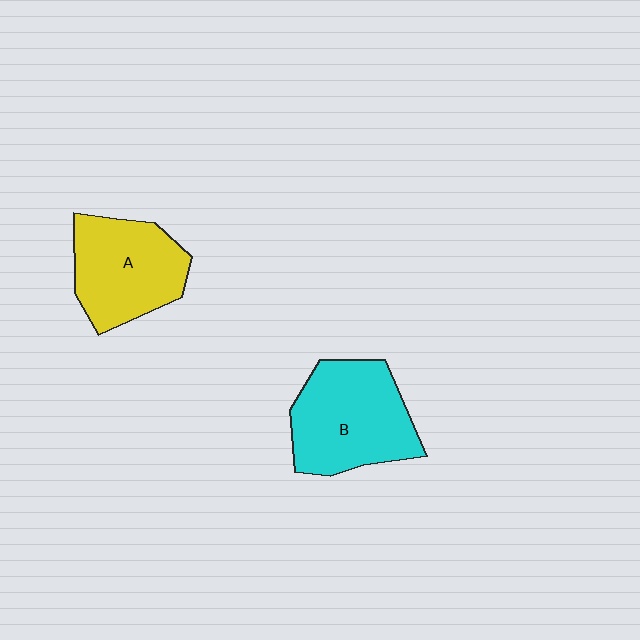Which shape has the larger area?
Shape B (cyan).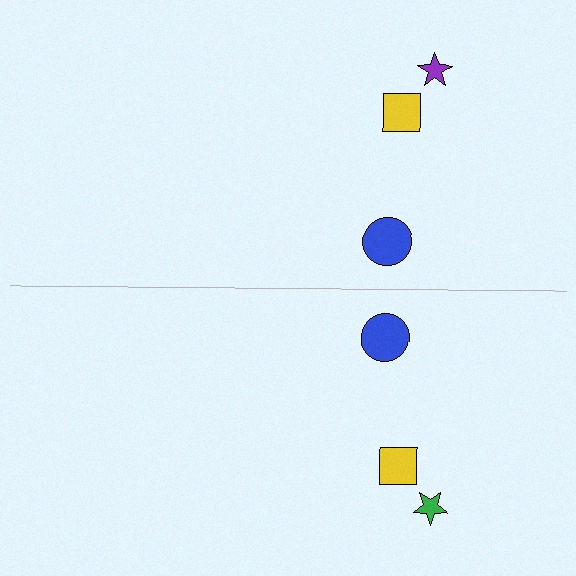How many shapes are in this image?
There are 6 shapes in this image.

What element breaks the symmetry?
The green star on the bottom side breaks the symmetry — its mirror counterpart is purple.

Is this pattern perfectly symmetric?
No, the pattern is not perfectly symmetric. The green star on the bottom side breaks the symmetry — its mirror counterpart is purple.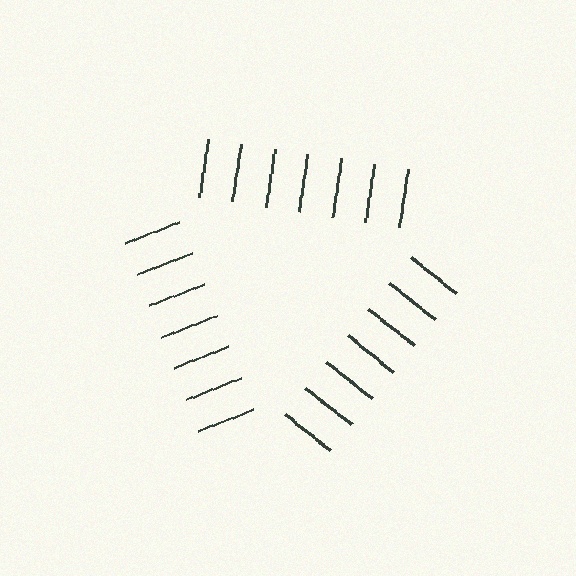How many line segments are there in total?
21 — 7 along each of the 3 edges.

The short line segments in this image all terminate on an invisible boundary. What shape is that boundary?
An illusory triangle — the line segments terminate on its edges but no continuous stroke is drawn.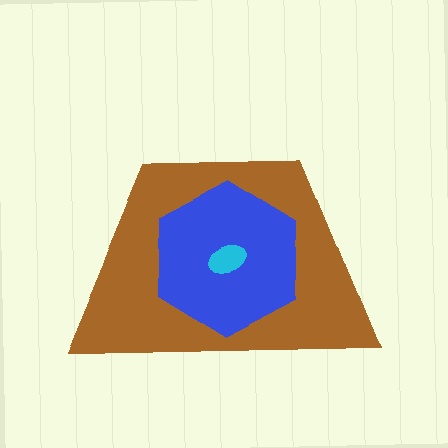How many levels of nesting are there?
3.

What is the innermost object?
The cyan ellipse.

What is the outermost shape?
The brown trapezoid.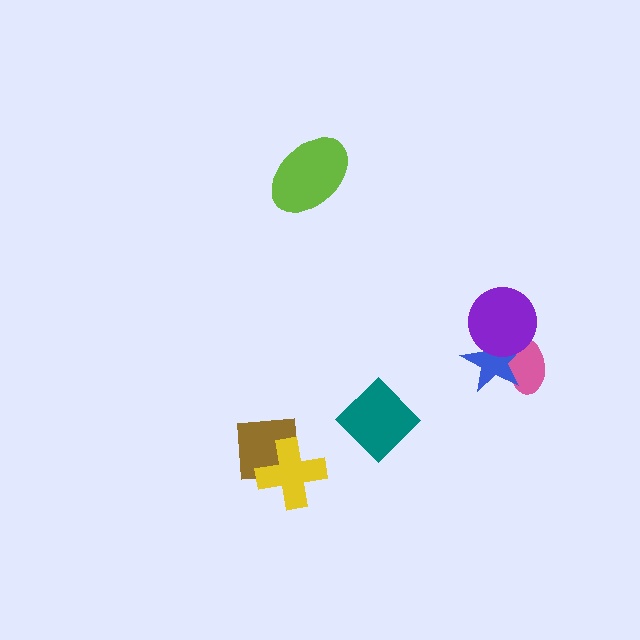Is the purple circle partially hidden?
No, no other shape covers it.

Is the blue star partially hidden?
Yes, it is partially covered by another shape.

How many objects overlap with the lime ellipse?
0 objects overlap with the lime ellipse.